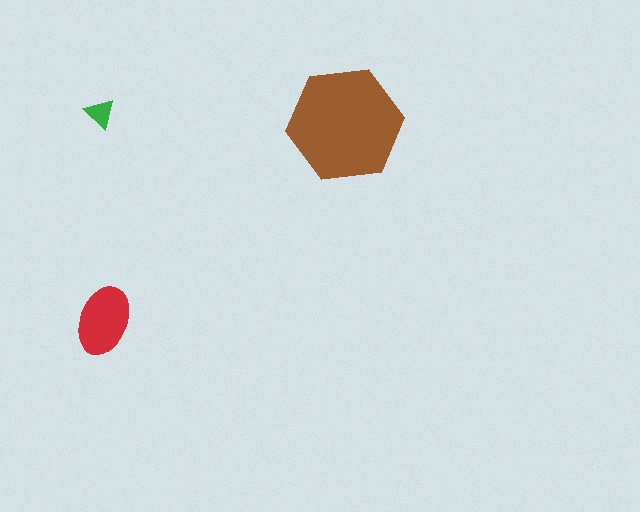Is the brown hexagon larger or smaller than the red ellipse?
Larger.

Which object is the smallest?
The green triangle.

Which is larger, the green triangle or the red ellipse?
The red ellipse.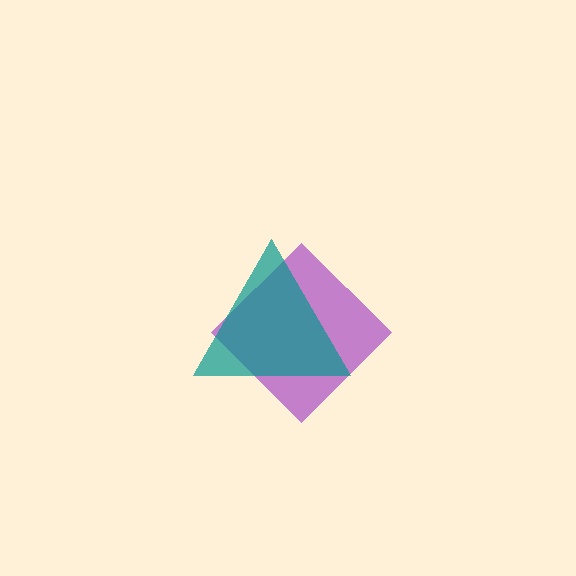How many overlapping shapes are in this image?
There are 2 overlapping shapes in the image.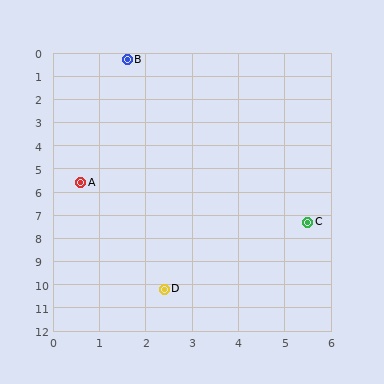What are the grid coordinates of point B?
Point B is at approximately (1.6, 0.3).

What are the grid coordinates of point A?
Point A is at approximately (0.6, 5.6).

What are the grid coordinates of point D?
Point D is at approximately (2.4, 10.2).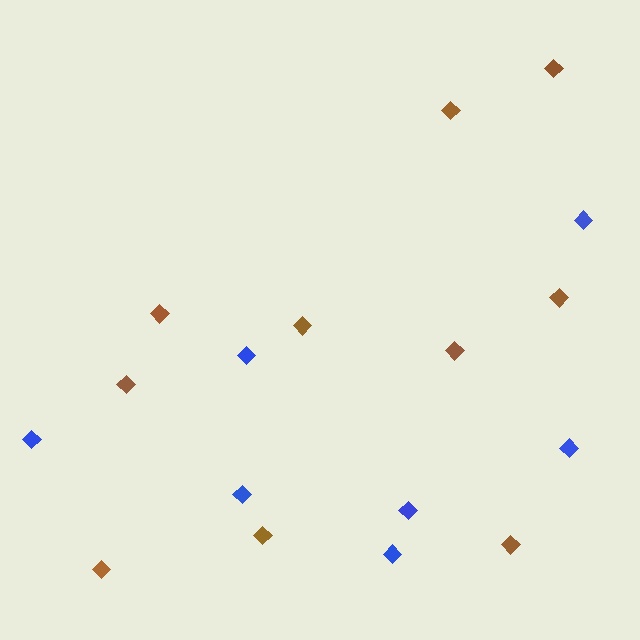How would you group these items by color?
There are 2 groups: one group of brown diamonds (10) and one group of blue diamonds (7).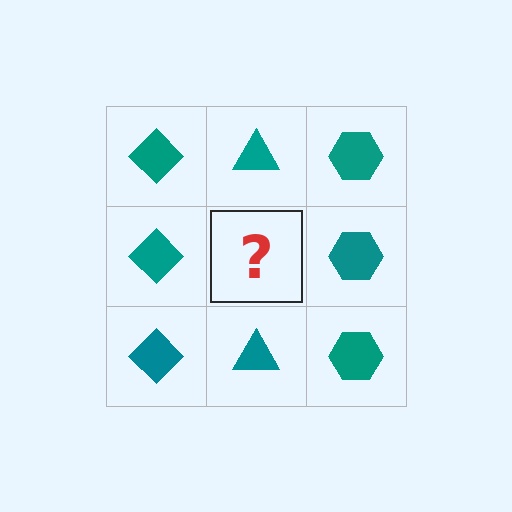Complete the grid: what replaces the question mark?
The question mark should be replaced with a teal triangle.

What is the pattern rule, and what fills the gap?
The rule is that each column has a consistent shape. The gap should be filled with a teal triangle.